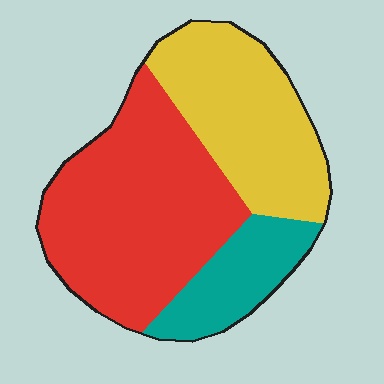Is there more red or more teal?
Red.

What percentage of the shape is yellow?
Yellow takes up between a third and a half of the shape.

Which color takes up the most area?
Red, at roughly 50%.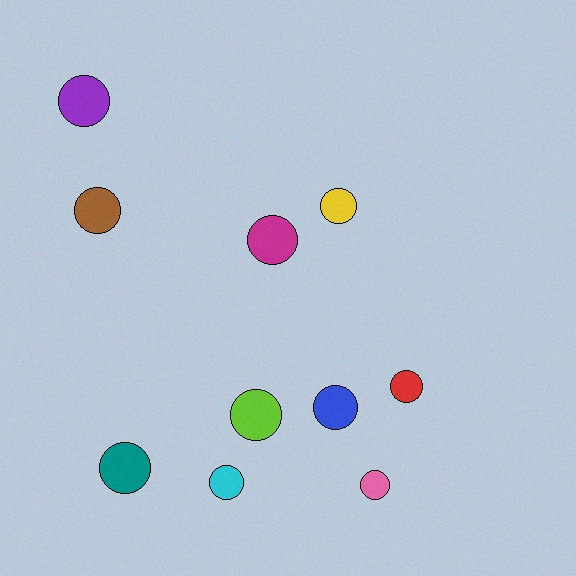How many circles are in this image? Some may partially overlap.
There are 10 circles.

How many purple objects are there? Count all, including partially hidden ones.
There is 1 purple object.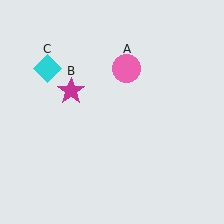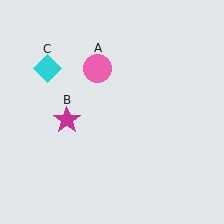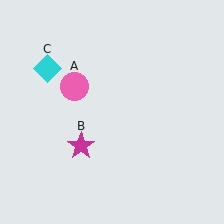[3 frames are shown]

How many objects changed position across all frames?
2 objects changed position: pink circle (object A), magenta star (object B).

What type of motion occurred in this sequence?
The pink circle (object A), magenta star (object B) rotated counterclockwise around the center of the scene.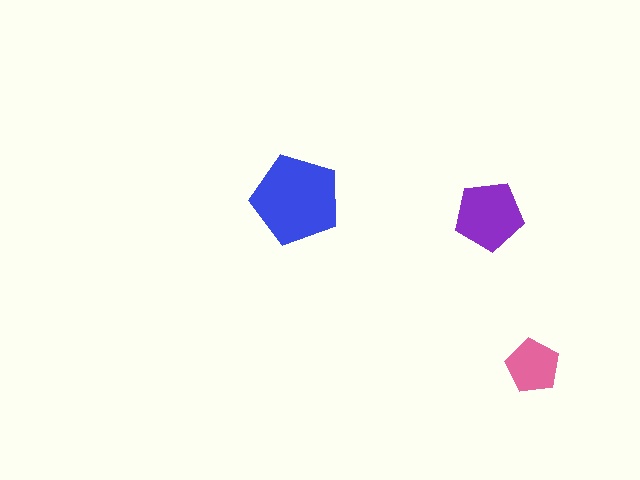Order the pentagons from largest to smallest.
the blue one, the purple one, the pink one.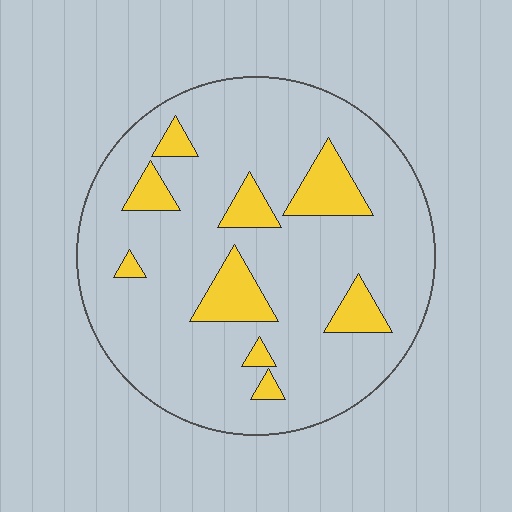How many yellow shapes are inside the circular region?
9.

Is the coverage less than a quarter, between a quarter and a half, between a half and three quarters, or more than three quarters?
Less than a quarter.